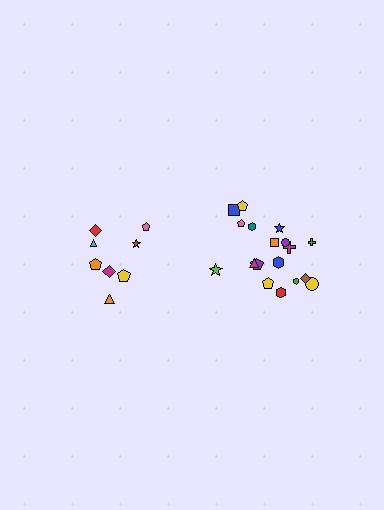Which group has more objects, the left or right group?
The right group.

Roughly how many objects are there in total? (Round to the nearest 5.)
Roughly 25 objects in total.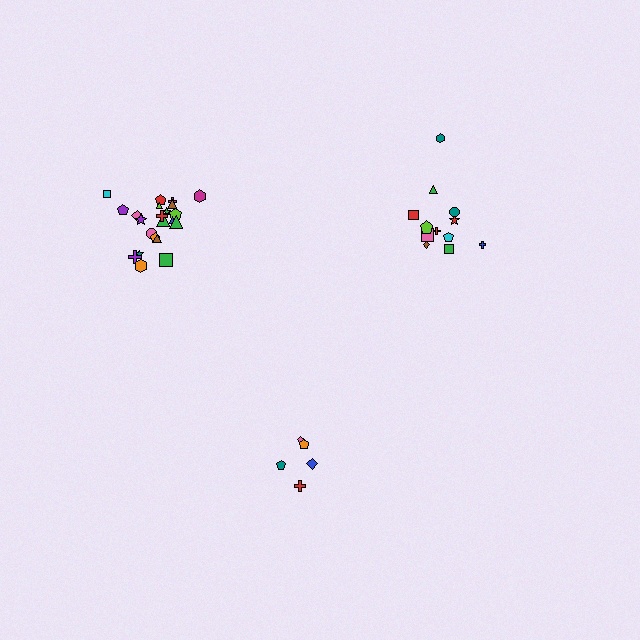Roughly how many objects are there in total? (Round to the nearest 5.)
Roughly 40 objects in total.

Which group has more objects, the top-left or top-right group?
The top-left group.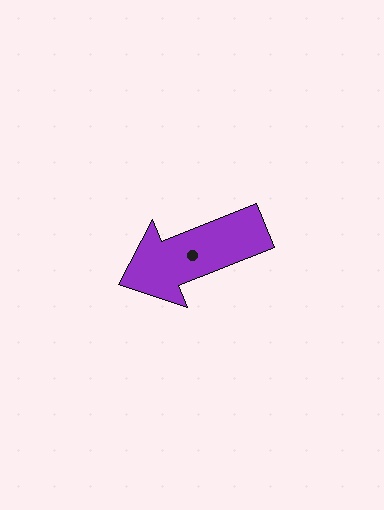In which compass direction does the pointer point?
West.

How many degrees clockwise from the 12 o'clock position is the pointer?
Approximately 248 degrees.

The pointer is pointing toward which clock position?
Roughly 8 o'clock.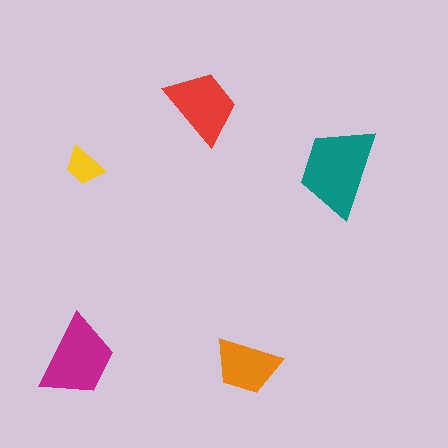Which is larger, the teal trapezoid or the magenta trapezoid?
The teal one.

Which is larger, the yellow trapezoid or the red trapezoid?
The red one.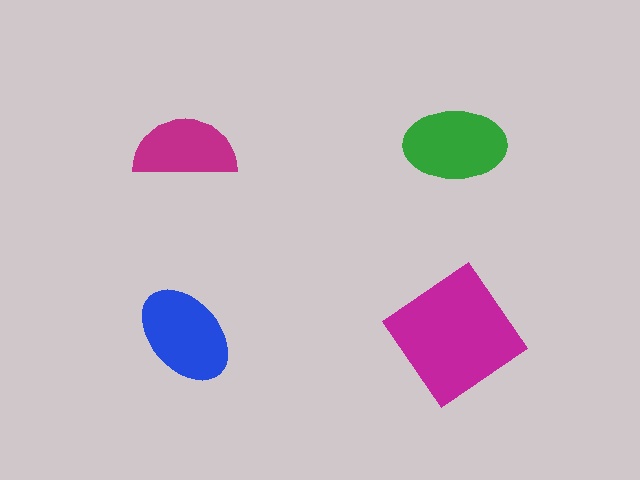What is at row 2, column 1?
A blue ellipse.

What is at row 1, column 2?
A green ellipse.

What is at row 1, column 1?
A magenta semicircle.